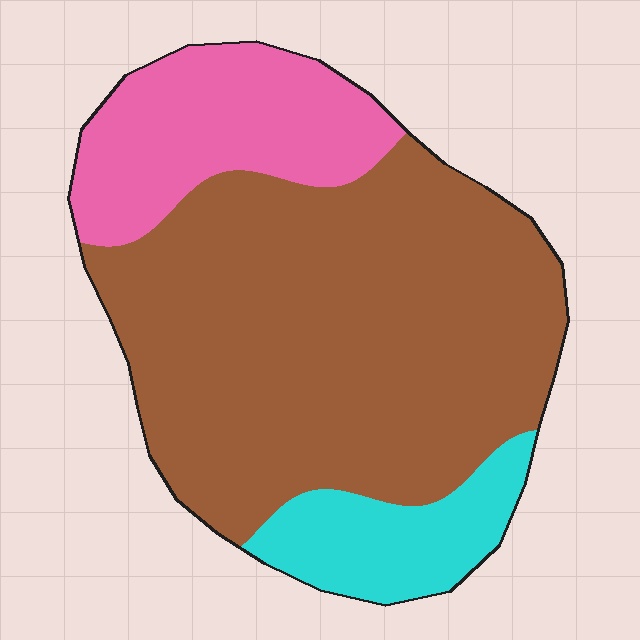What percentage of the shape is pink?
Pink covers 21% of the shape.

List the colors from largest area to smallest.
From largest to smallest: brown, pink, cyan.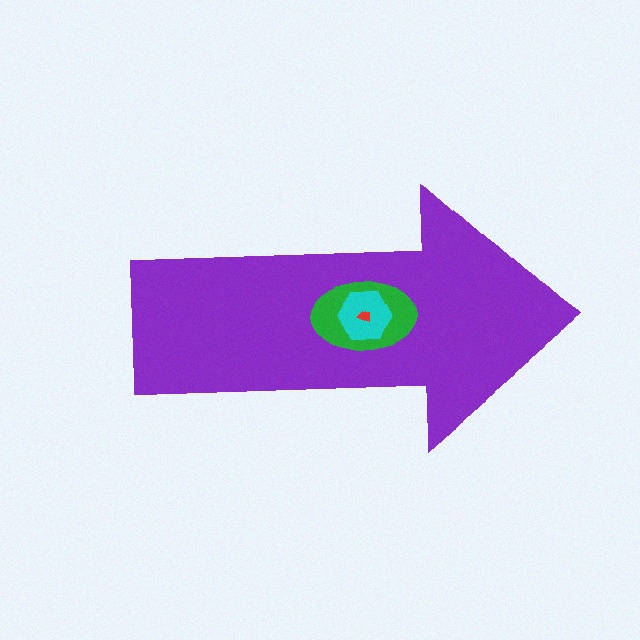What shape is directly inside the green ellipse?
The cyan hexagon.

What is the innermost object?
The red trapezoid.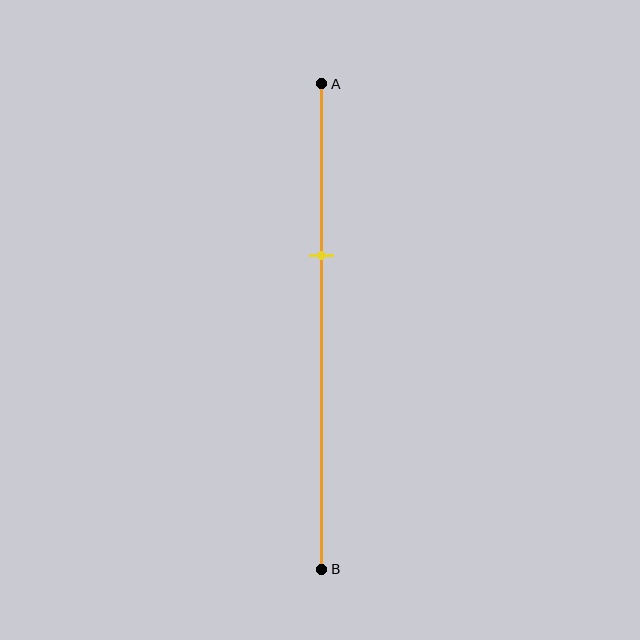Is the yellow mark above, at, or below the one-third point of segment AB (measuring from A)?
The yellow mark is approximately at the one-third point of segment AB.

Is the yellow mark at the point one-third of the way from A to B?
Yes, the mark is approximately at the one-third point.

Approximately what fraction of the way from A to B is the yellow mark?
The yellow mark is approximately 35% of the way from A to B.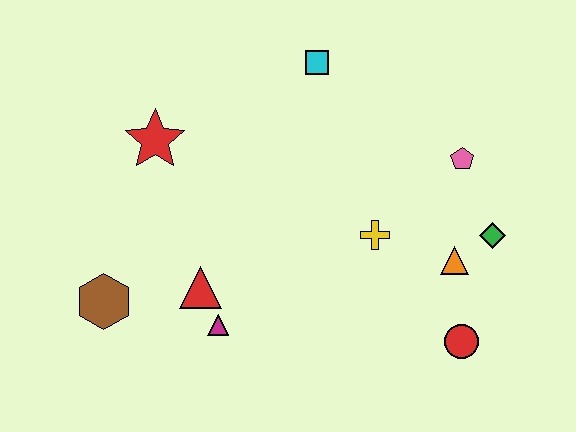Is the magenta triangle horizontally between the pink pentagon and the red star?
Yes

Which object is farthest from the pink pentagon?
The brown hexagon is farthest from the pink pentagon.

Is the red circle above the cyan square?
No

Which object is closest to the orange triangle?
The green diamond is closest to the orange triangle.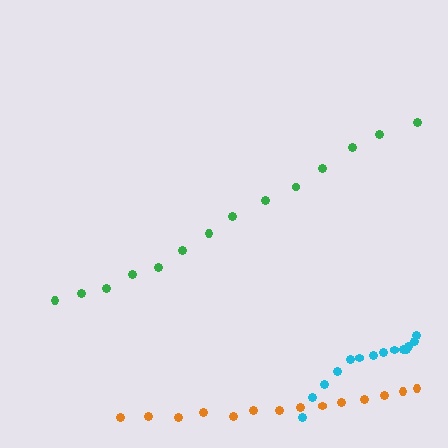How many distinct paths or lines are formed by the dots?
There are 3 distinct paths.